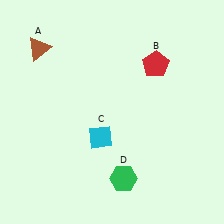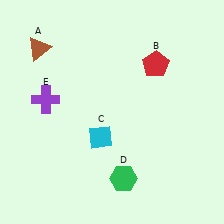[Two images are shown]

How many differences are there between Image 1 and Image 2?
There is 1 difference between the two images.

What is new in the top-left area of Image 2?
A purple cross (E) was added in the top-left area of Image 2.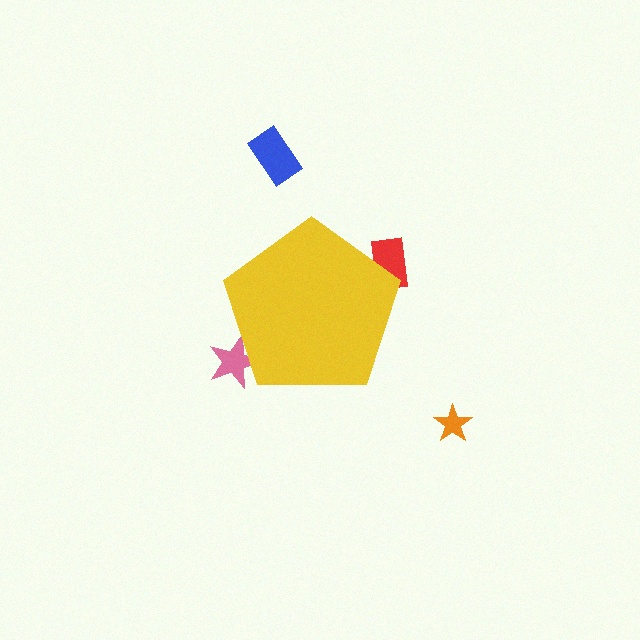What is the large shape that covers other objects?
A yellow pentagon.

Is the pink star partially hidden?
Yes, the pink star is partially hidden behind the yellow pentagon.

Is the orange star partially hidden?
No, the orange star is fully visible.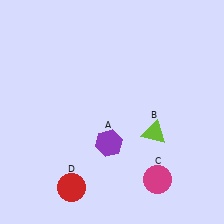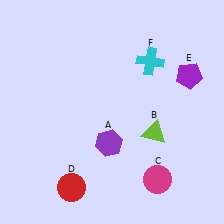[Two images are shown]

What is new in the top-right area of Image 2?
A purple pentagon (E) was added in the top-right area of Image 2.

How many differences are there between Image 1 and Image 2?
There are 2 differences between the two images.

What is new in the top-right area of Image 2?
A cyan cross (F) was added in the top-right area of Image 2.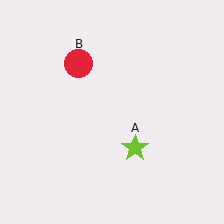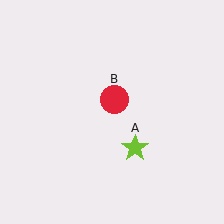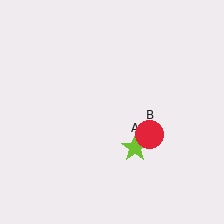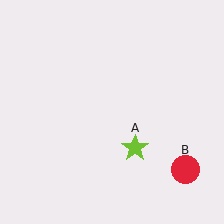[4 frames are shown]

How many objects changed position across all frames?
1 object changed position: red circle (object B).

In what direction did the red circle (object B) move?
The red circle (object B) moved down and to the right.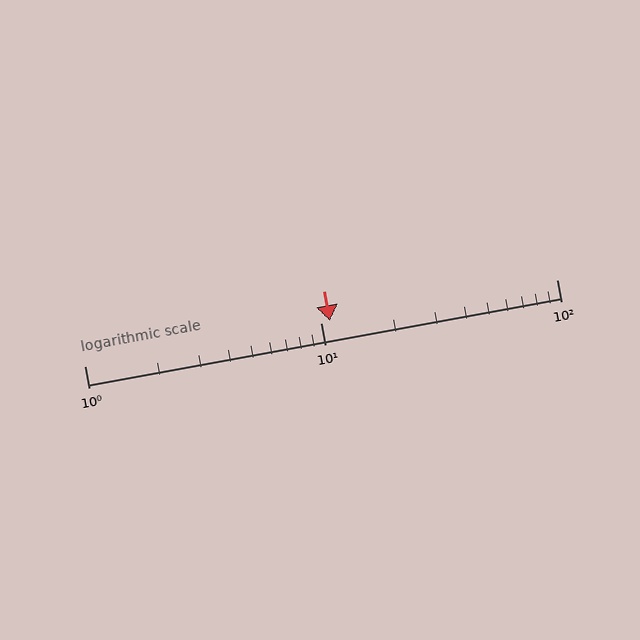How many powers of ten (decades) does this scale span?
The scale spans 2 decades, from 1 to 100.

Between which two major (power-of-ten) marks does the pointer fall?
The pointer is between 10 and 100.